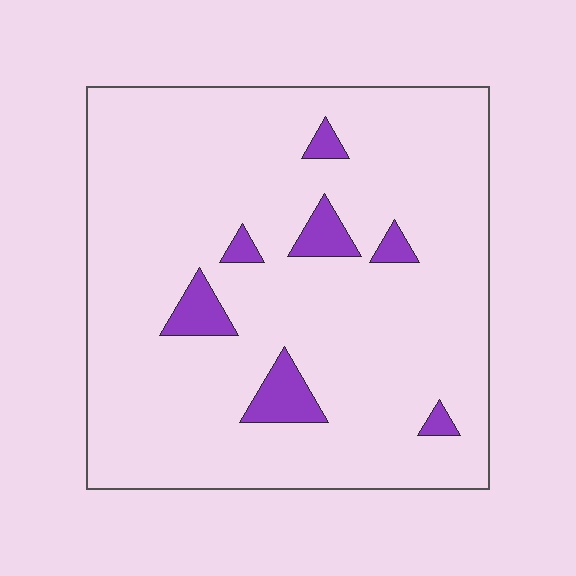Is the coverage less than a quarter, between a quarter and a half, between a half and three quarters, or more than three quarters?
Less than a quarter.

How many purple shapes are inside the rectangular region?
7.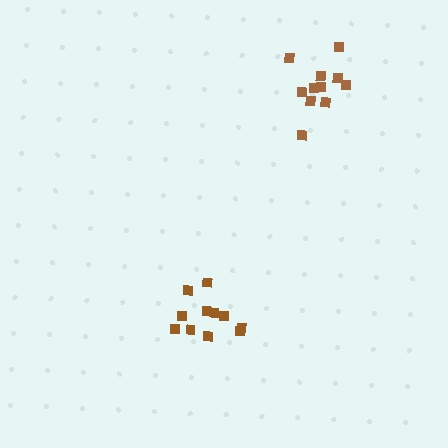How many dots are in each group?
Group 1: 11 dots, Group 2: 11 dots (22 total).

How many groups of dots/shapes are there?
There are 2 groups.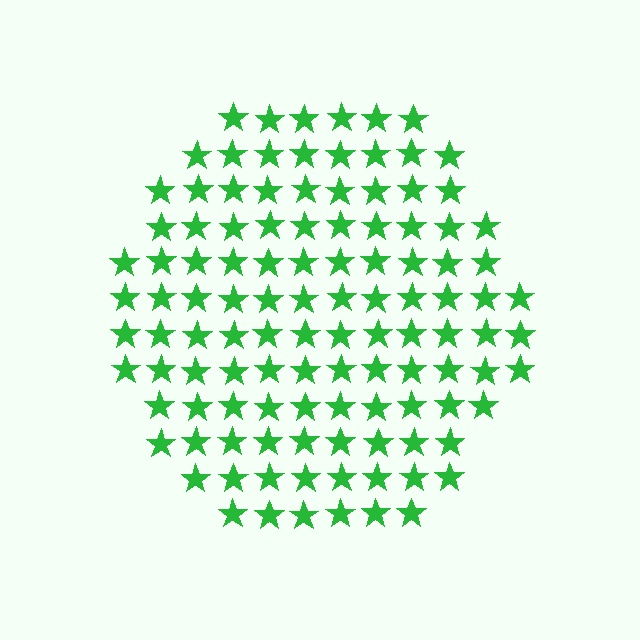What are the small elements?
The small elements are stars.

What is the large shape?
The large shape is a hexagon.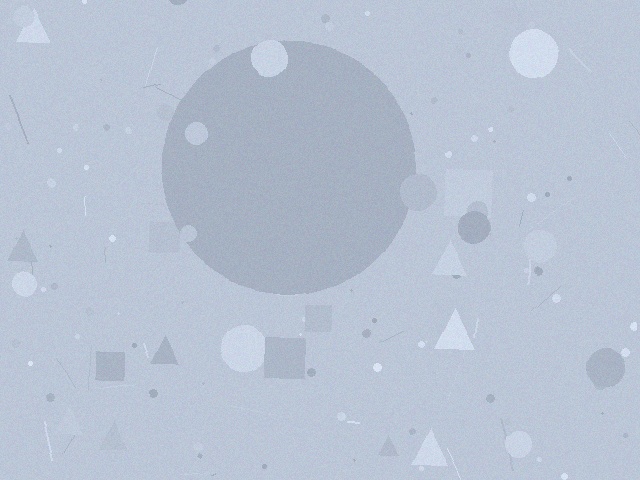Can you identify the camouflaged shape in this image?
The camouflaged shape is a circle.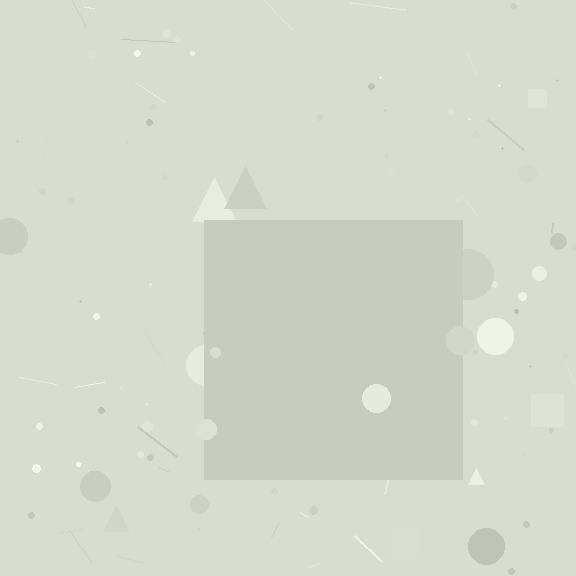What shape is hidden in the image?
A square is hidden in the image.